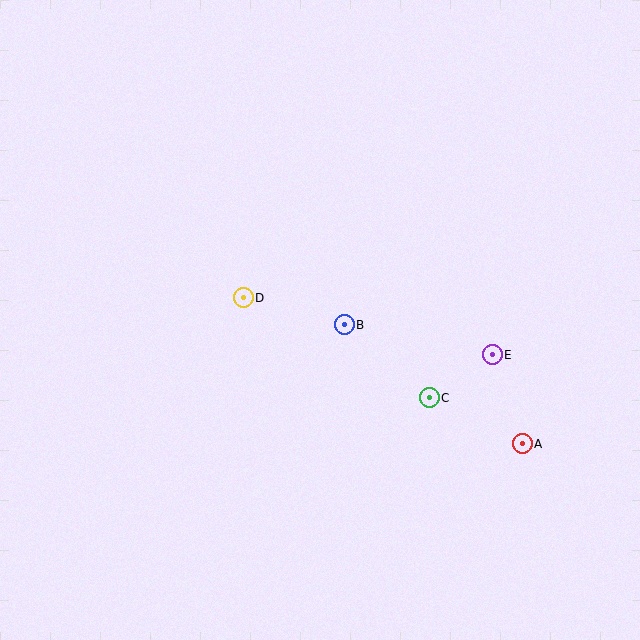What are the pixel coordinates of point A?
Point A is at (522, 444).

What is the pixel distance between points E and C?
The distance between E and C is 76 pixels.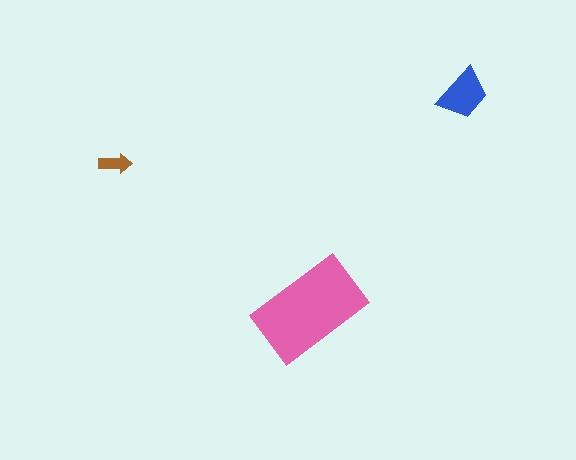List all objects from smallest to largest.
The brown arrow, the blue trapezoid, the pink rectangle.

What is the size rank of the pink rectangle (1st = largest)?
1st.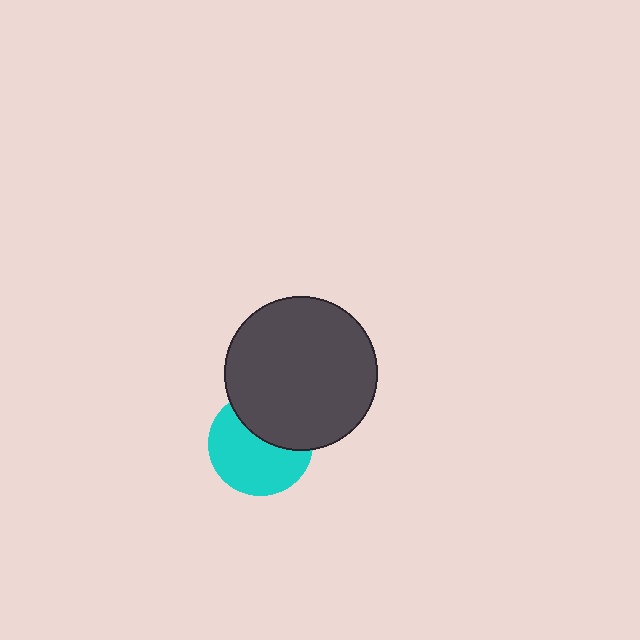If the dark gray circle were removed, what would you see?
You would see the complete cyan circle.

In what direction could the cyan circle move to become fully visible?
The cyan circle could move down. That would shift it out from behind the dark gray circle entirely.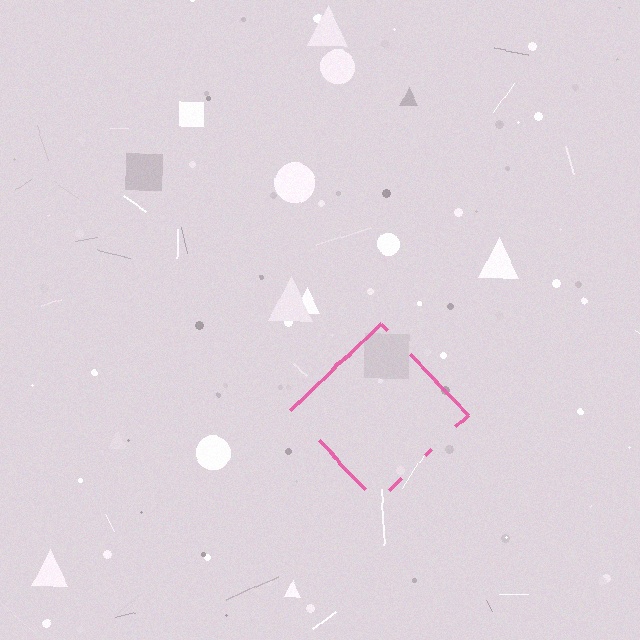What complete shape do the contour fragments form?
The contour fragments form a diamond.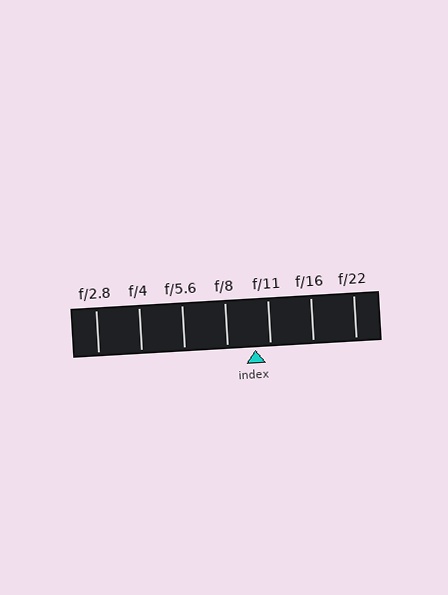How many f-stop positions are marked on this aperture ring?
There are 7 f-stop positions marked.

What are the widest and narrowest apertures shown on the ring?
The widest aperture shown is f/2.8 and the narrowest is f/22.